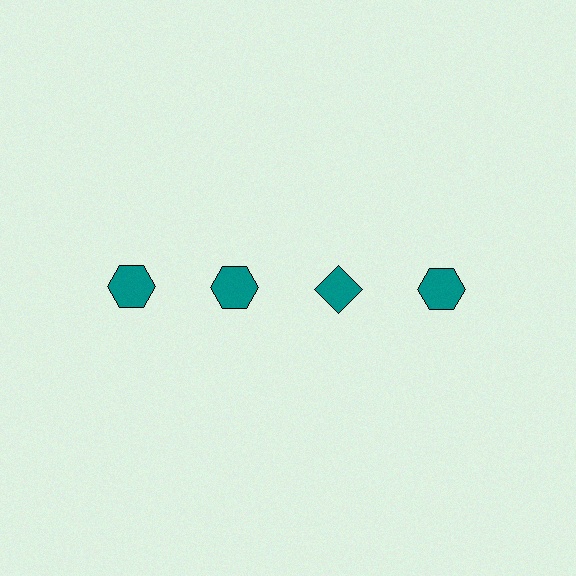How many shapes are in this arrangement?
There are 4 shapes arranged in a grid pattern.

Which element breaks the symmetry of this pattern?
The teal diamond in the top row, center column breaks the symmetry. All other shapes are teal hexagons.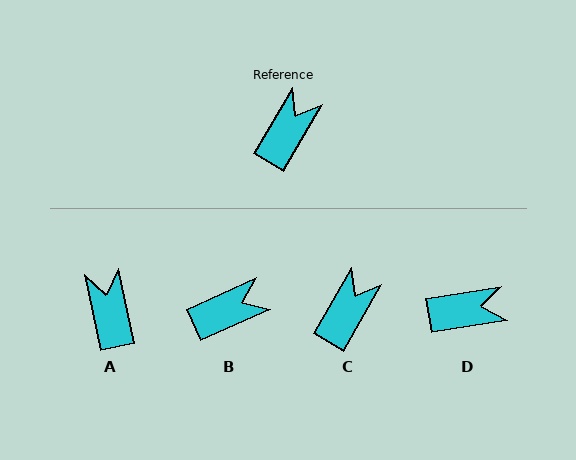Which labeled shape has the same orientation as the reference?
C.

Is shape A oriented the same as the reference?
No, it is off by about 41 degrees.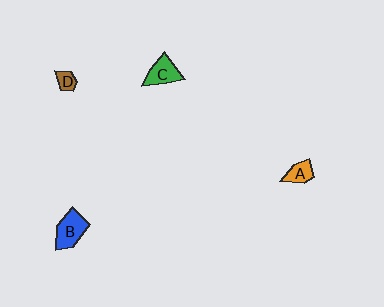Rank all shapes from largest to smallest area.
From largest to smallest: B (blue), C (green), A (orange), D (brown).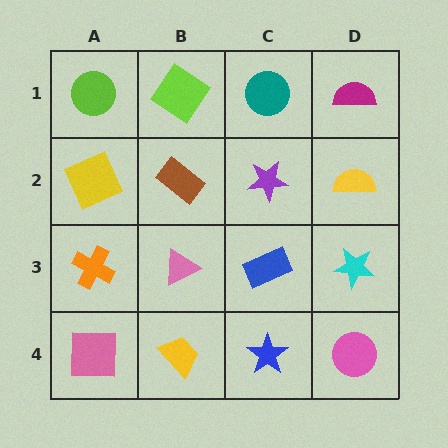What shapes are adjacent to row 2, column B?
A lime diamond (row 1, column B), a pink triangle (row 3, column B), a yellow square (row 2, column A), a purple star (row 2, column C).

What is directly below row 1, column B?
A brown rectangle.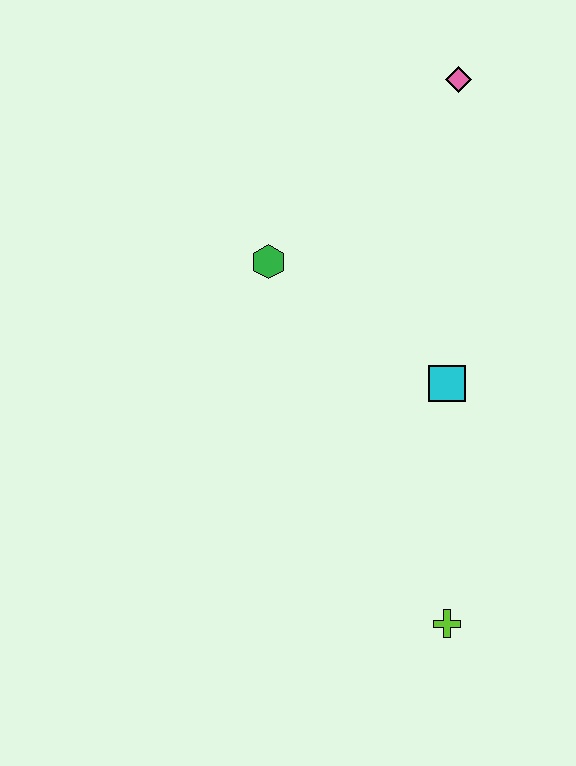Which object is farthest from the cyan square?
The pink diamond is farthest from the cyan square.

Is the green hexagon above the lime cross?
Yes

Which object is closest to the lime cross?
The cyan square is closest to the lime cross.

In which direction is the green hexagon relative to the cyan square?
The green hexagon is to the left of the cyan square.